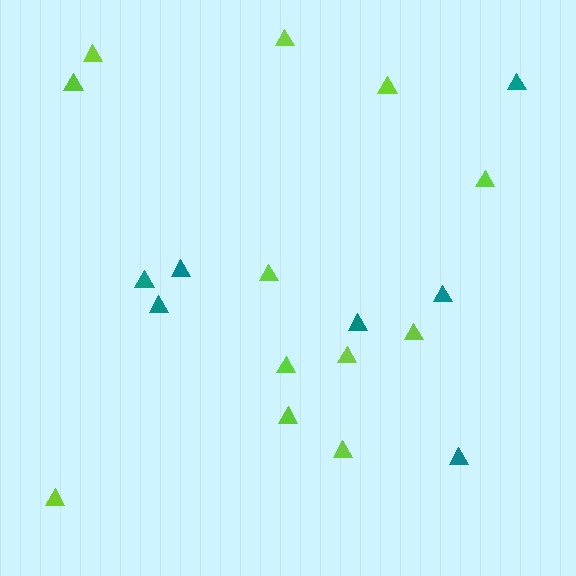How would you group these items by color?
There are 2 groups: one group of lime triangles (12) and one group of teal triangles (7).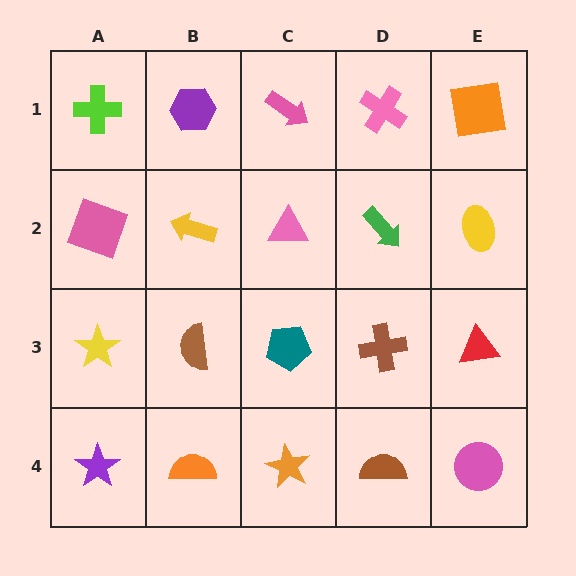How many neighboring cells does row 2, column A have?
3.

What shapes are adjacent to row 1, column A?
A pink square (row 2, column A), a purple hexagon (row 1, column B).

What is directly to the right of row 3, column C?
A brown cross.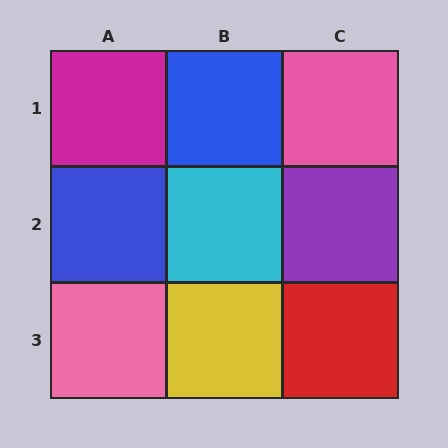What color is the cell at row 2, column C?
Purple.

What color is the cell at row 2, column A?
Blue.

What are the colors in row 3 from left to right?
Pink, yellow, red.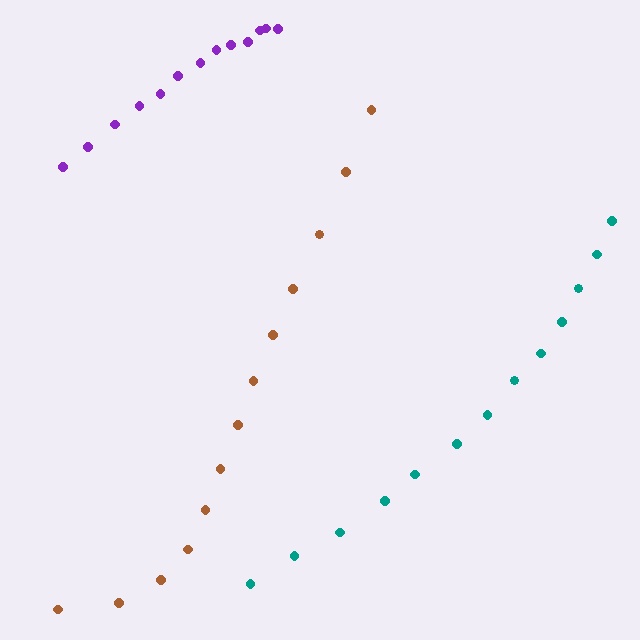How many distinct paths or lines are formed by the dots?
There are 3 distinct paths.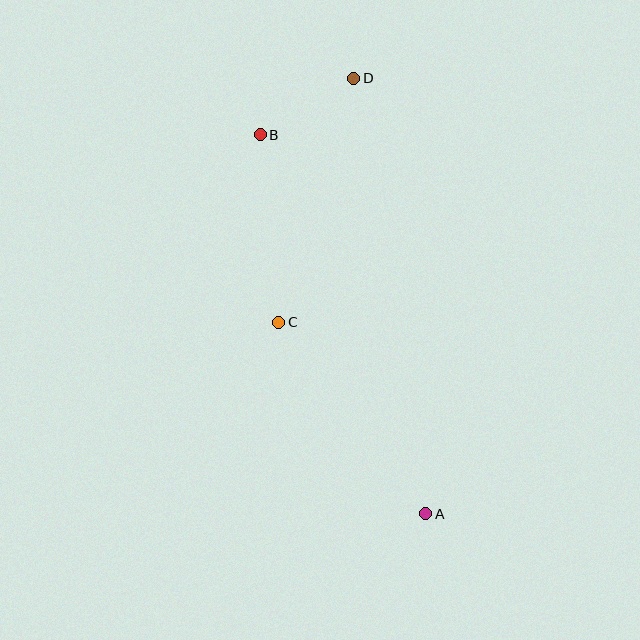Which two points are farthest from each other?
Points A and D are farthest from each other.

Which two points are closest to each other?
Points B and D are closest to each other.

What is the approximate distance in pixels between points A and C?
The distance between A and C is approximately 242 pixels.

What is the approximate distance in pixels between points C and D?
The distance between C and D is approximately 255 pixels.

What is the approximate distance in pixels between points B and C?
The distance between B and C is approximately 188 pixels.